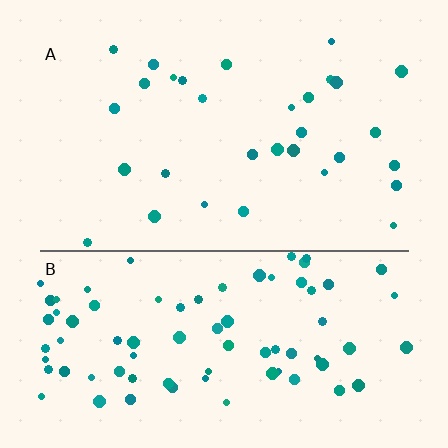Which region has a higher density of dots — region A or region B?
B (the bottom).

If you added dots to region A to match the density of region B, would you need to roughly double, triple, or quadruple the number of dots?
Approximately triple.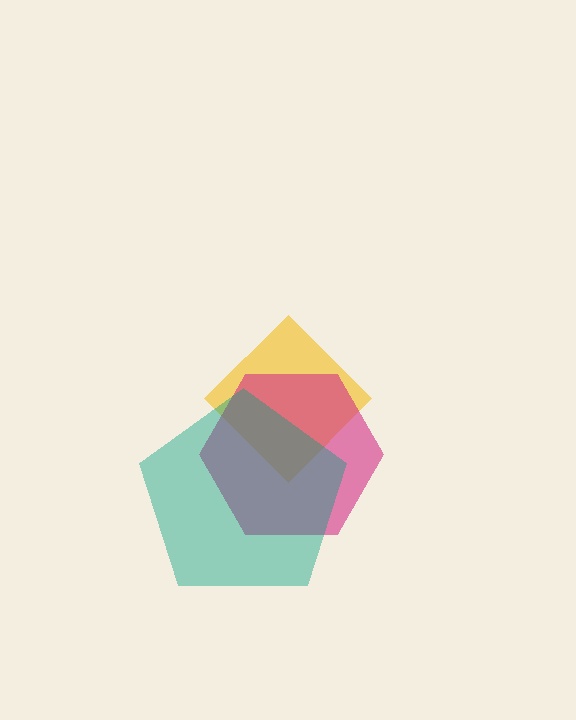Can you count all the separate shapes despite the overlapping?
Yes, there are 3 separate shapes.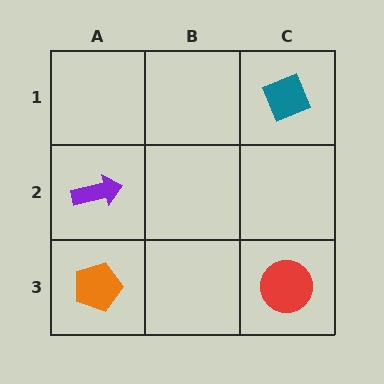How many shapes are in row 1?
1 shape.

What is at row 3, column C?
A red circle.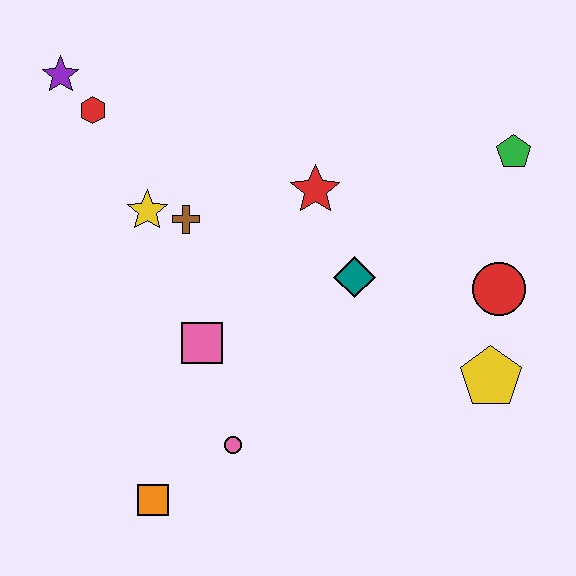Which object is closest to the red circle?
The yellow pentagon is closest to the red circle.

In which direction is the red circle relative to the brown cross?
The red circle is to the right of the brown cross.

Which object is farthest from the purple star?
The yellow pentagon is farthest from the purple star.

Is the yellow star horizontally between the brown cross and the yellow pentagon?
No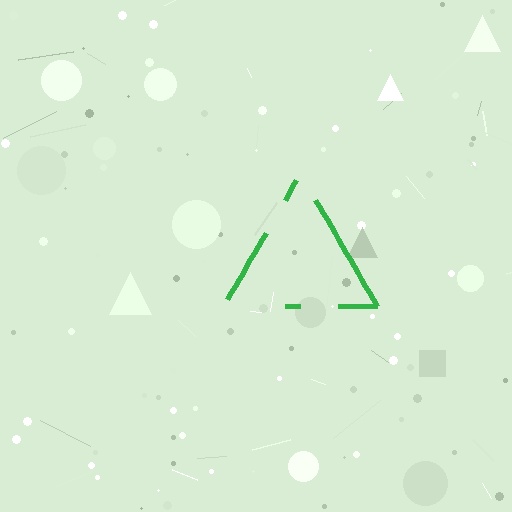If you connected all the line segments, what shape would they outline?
They would outline a triangle.